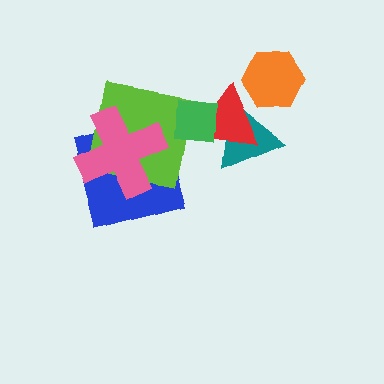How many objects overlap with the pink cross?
2 objects overlap with the pink cross.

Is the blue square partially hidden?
Yes, it is partially covered by another shape.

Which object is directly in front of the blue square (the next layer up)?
The lime square is directly in front of the blue square.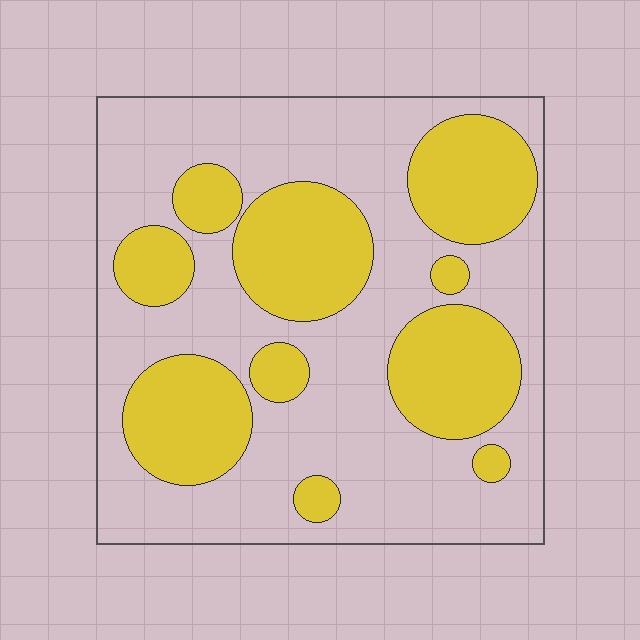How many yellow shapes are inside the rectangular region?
10.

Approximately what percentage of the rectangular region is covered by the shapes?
Approximately 35%.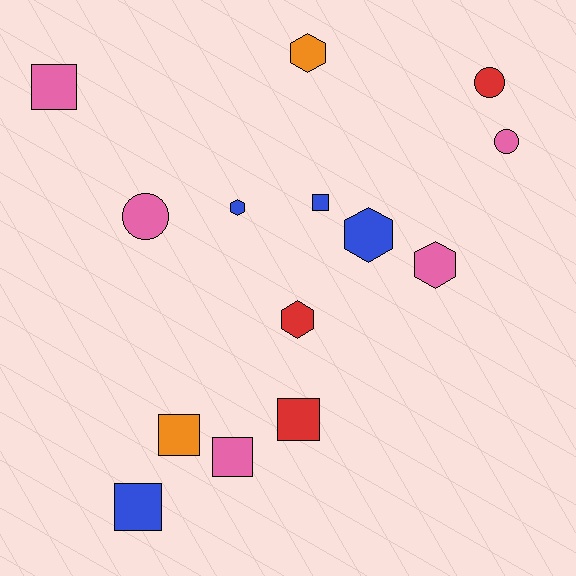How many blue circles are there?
There are no blue circles.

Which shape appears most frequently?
Square, with 6 objects.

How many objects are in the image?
There are 14 objects.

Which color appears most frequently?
Pink, with 5 objects.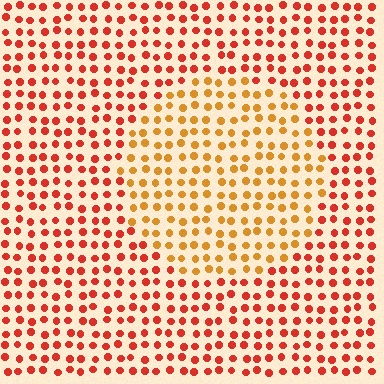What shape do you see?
I see a circle.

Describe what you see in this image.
The image is filled with small red elements in a uniform arrangement. A circle-shaped region is visible where the elements are tinted to a slightly different hue, forming a subtle color boundary.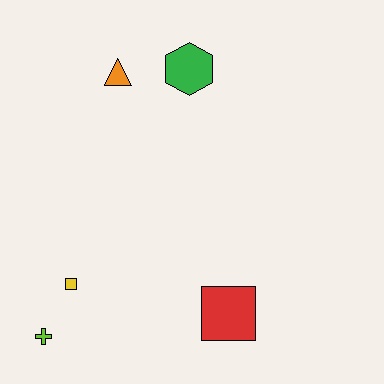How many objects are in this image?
There are 5 objects.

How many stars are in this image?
There are no stars.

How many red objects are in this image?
There is 1 red object.